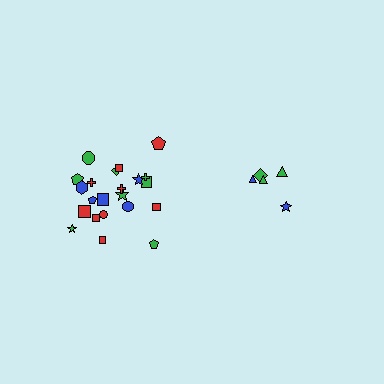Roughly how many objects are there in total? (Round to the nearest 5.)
Roughly 25 objects in total.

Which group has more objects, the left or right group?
The left group.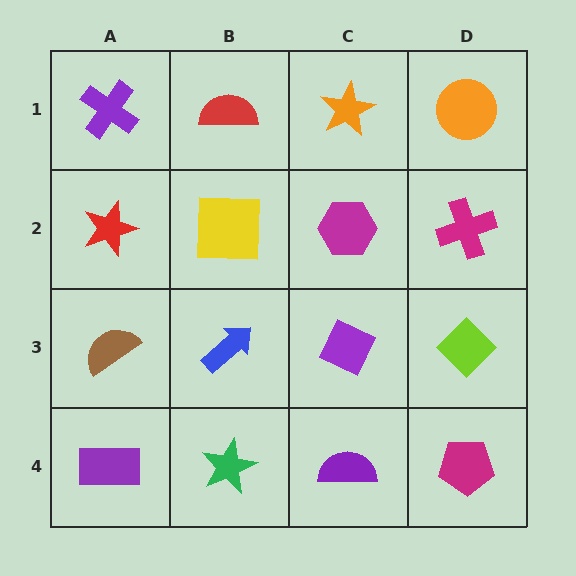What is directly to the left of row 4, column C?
A green star.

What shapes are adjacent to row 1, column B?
A yellow square (row 2, column B), a purple cross (row 1, column A), an orange star (row 1, column C).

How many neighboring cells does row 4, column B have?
3.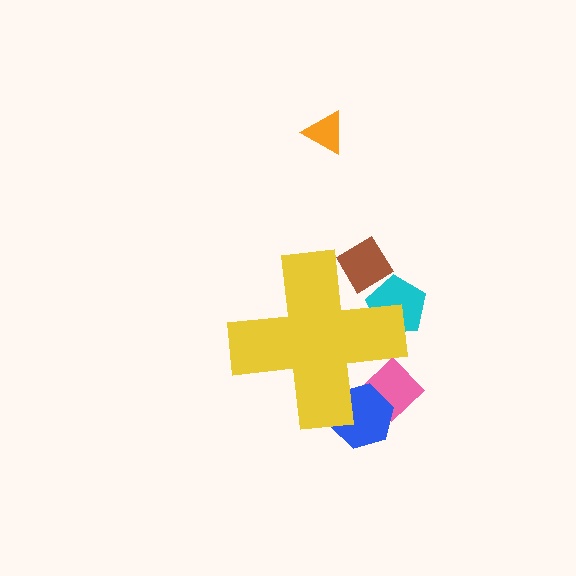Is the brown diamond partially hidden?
Yes, the brown diamond is partially hidden behind the yellow cross.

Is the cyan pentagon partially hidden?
Yes, the cyan pentagon is partially hidden behind the yellow cross.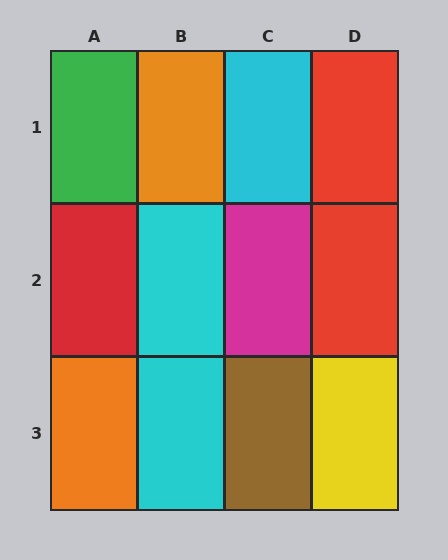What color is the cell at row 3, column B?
Cyan.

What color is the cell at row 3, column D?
Yellow.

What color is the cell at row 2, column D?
Red.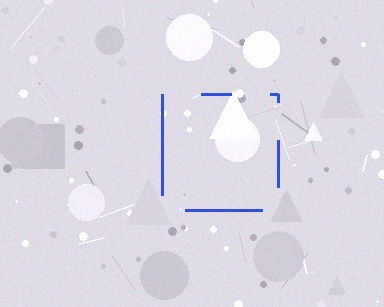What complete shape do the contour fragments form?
The contour fragments form a square.